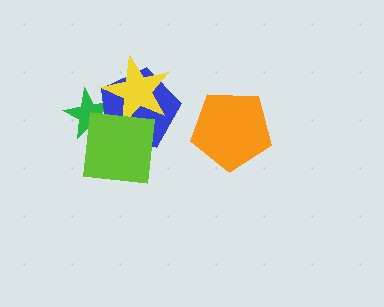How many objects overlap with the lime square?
3 objects overlap with the lime square.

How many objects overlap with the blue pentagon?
3 objects overlap with the blue pentagon.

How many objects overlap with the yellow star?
3 objects overlap with the yellow star.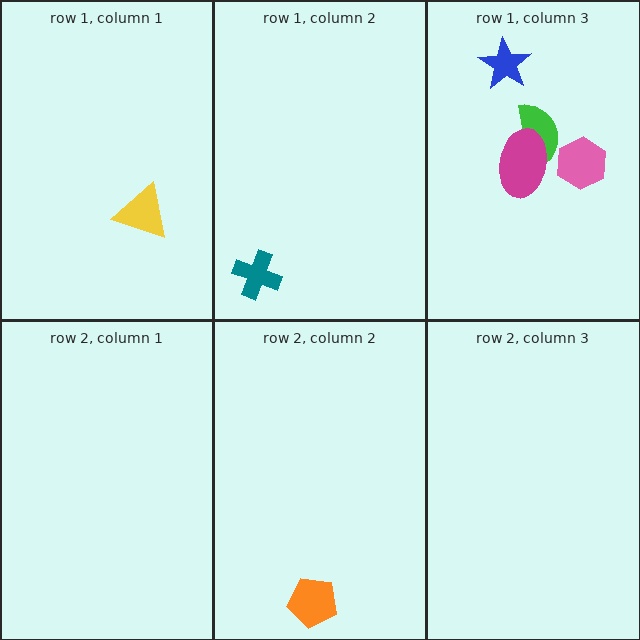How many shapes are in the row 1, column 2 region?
1.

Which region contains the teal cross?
The row 1, column 2 region.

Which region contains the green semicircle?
The row 1, column 3 region.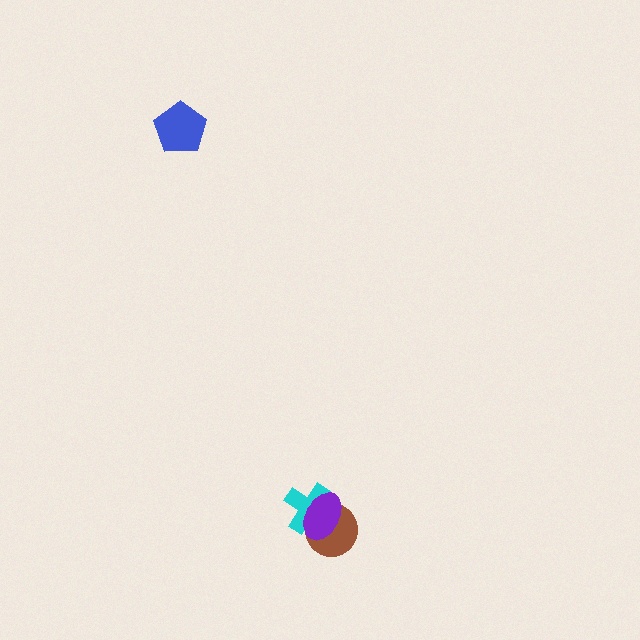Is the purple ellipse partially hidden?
No, no other shape covers it.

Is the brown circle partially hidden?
Yes, it is partially covered by another shape.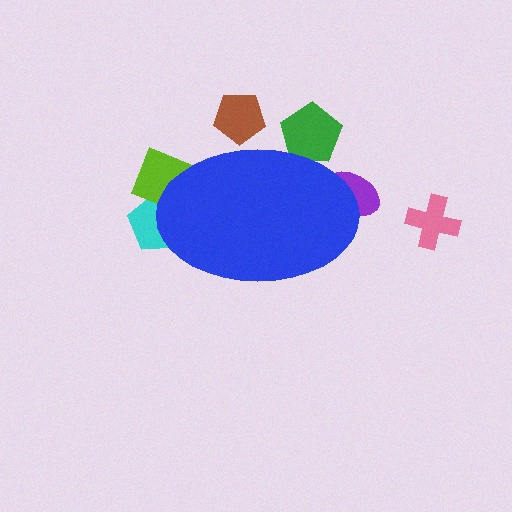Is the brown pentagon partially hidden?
Yes, the brown pentagon is partially hidden behind the blue ellipse.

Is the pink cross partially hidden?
No, the pink cross is fully visible.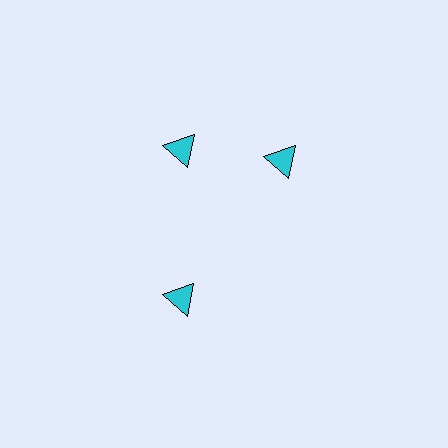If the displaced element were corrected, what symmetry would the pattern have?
It would have 3-fold rotational symmetry — the pattern would map onto itself every 120 degrees.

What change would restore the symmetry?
The symmetry would be restored by rotating it back into even spacing with its neighbors so that all 3 triangles sit at equal angles and equal distance from the center.